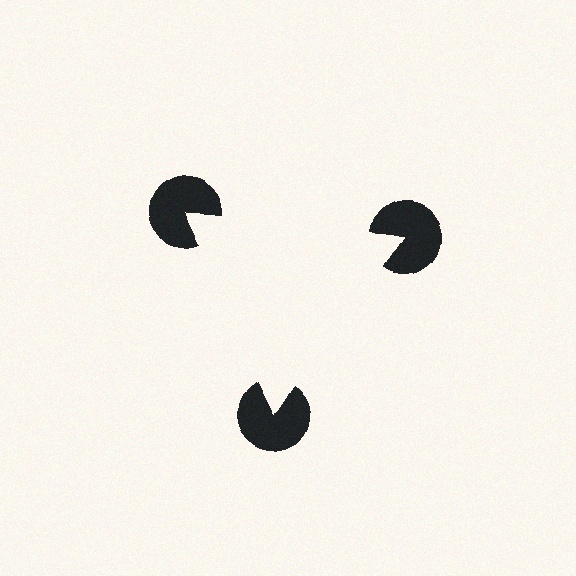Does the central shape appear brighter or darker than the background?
It typically appears slightly brighter than the background, even though no actual brightness change is drawn.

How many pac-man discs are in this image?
There are 3 — one at each vertex of the illusory triangle.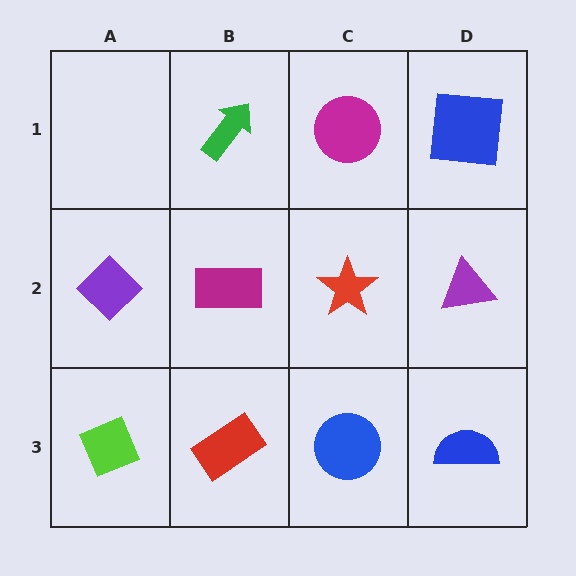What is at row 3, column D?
A blue semicircle.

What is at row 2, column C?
A red star.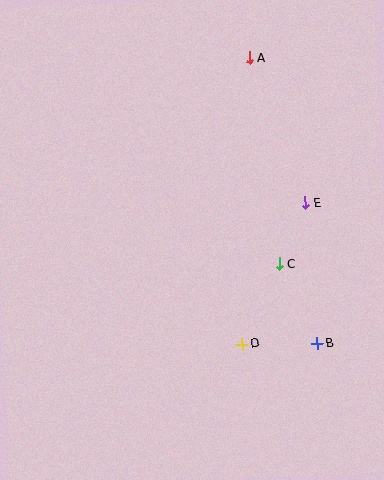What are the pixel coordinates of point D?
Point D is at (242, 344).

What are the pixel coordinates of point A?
Point A is at (250, 58).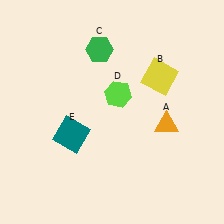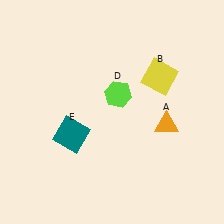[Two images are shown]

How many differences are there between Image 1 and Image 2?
There is 1 difference between the two images.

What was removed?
The green hexagon (C) was removed in Image 2.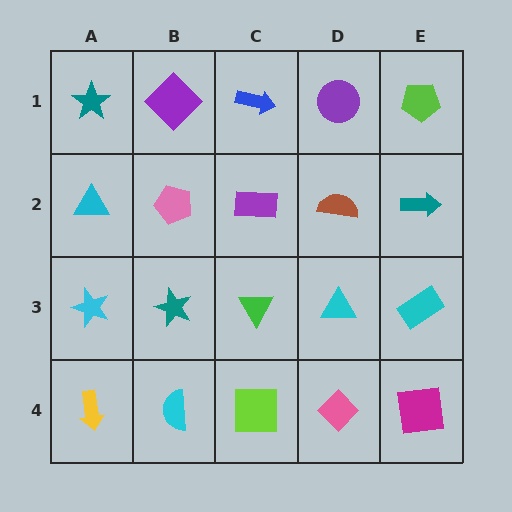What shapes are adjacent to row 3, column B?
A pink pentagon (row 2, column B), a cyan semicircle (row 4, column B), a cyan star (row 3, column A), a green triangle (row 3, column C).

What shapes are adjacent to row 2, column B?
A purple diamond (row 1, column B), a teal star (row 3, column B), a cyan triangle (row 2, column A), a purple rectangle (row 2, column C).